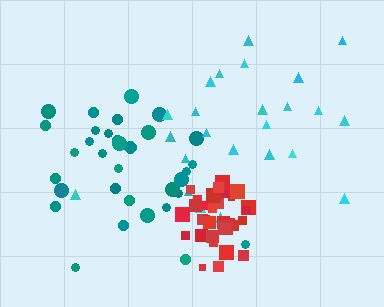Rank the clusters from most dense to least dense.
red, teal, cyan.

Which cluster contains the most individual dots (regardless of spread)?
Red (35).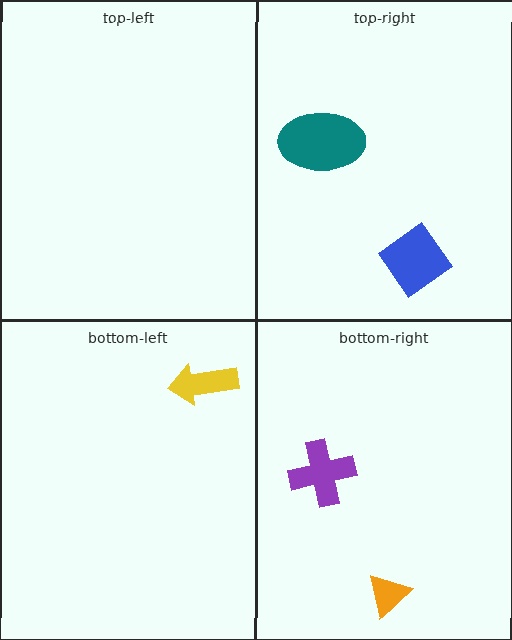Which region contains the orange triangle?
The bottom-right region.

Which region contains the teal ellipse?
The top-right region.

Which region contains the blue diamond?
The top-right region.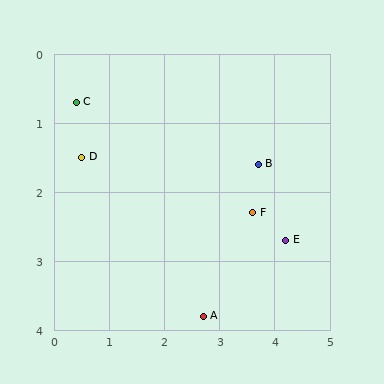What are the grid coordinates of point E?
Point E is at approximately (4.2, 2.7).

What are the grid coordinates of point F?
Point F is at approximately (3.6, 2.3).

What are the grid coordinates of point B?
Point B is at approximately (3.7, 1.6).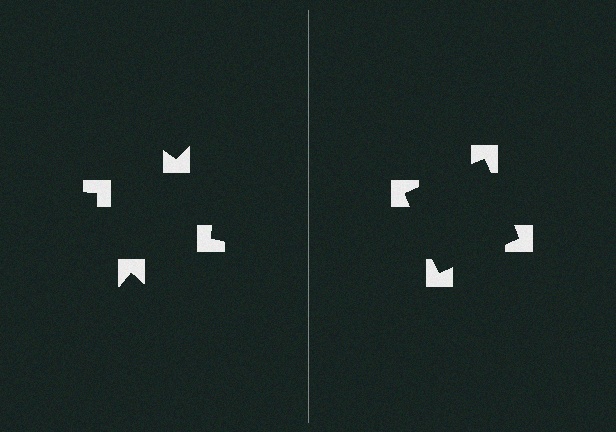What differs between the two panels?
The notched squares are positioned identically on both sides; only the wedge orientations differ. On the right they align to a square; on the left they are misaligned.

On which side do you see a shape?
An illusory square appears on the right side. On the left side the wedge cuts are rotated, so no coherent shape forms.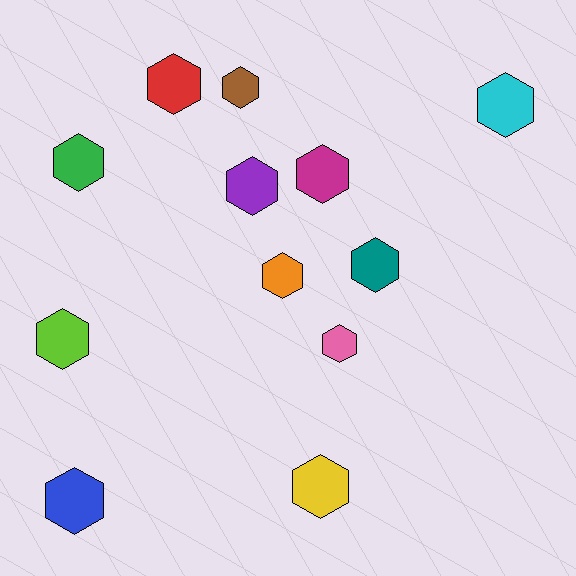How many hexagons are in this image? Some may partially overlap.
There are 12 hexagons.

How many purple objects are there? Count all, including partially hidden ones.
There is 1 purple object.